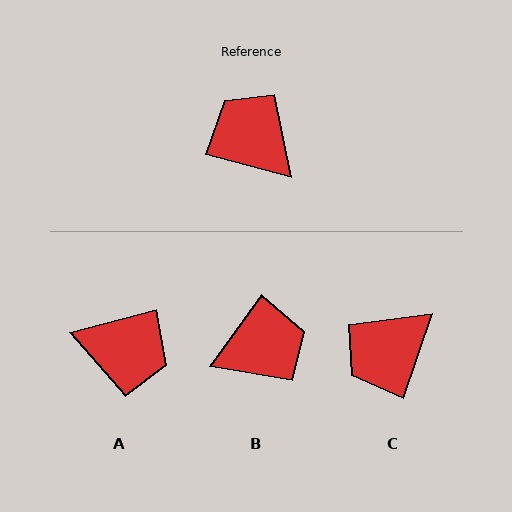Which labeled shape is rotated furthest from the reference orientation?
A, about 151 degrees away.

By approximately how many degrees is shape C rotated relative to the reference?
Approximately 86 degrees counter-clockwise.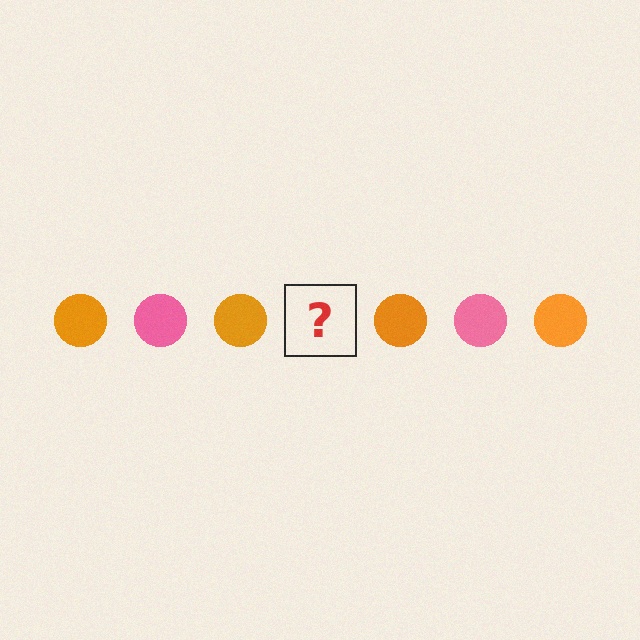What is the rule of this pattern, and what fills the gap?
The rule is that the pattern cycles through orange, pink circles. The gap should be filled with a pink circle.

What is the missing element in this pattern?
The missing element is a pink circle.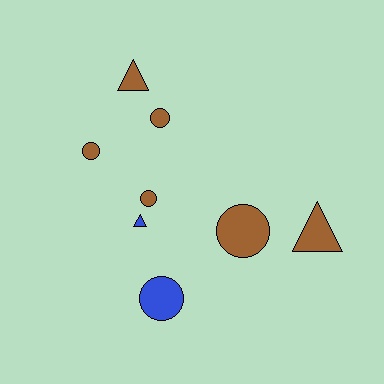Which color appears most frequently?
Brown, with 6 objects.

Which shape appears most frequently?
Circle, with 5 objects.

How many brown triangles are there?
There are 2 brown triangles.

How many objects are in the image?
There are 8 objects.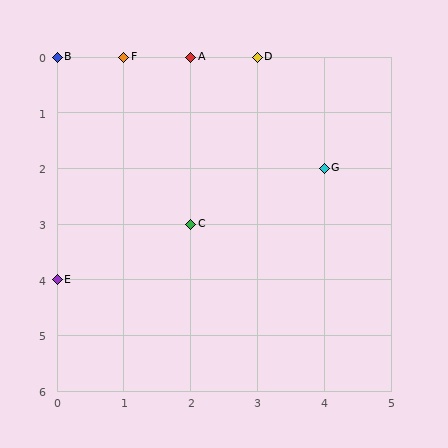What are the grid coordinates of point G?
Point G is at grid coordinates (4, 2).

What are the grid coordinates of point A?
Point A is at grid coordinates (2, 0).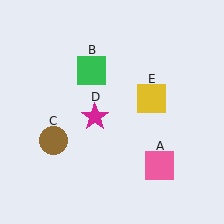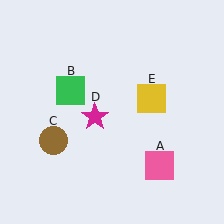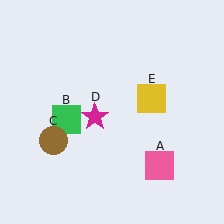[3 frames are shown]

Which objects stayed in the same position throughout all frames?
Pink square (object A) and brown circle (object C) and magenta star (object D) and yellow square (object E) remained stationary.